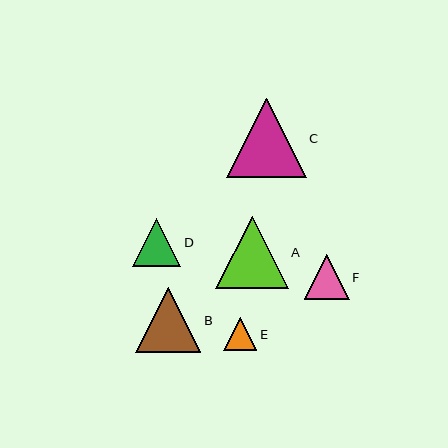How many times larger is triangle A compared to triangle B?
Triangle A is approximately 1.1 times the size of triangle B.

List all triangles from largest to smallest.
From largest to smallest: C, A, B, D, F, E.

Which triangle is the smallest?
Triangle E is the smallest with a size of approximately 33 pixels.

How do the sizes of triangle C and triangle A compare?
Triangle C and triangle A are approximately the same size.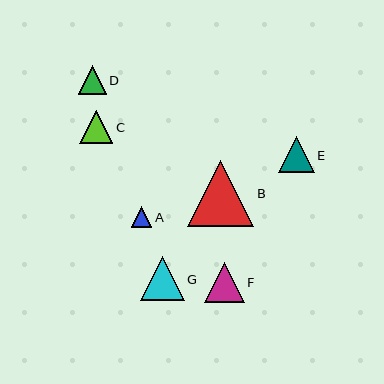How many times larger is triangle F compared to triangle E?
Triangle F is approximately 1.1 times the size of triangle E.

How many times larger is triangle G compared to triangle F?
Triangle G is approximately 1.1 times the size of triangle F.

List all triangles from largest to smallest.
From largest to smallest: B, G, F, E, C, D, A.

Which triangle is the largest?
Triangle B is the largest with a size of approximately 66 pixels.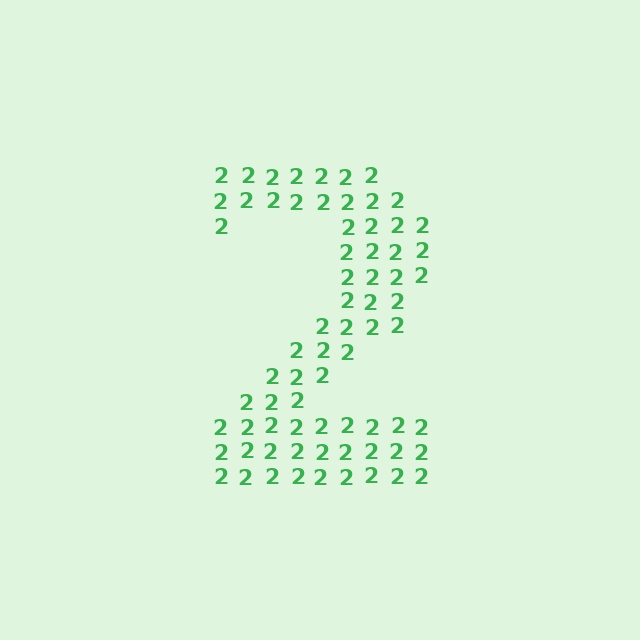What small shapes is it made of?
It is made of small digit 2's.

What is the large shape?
The large shape is the digit 2.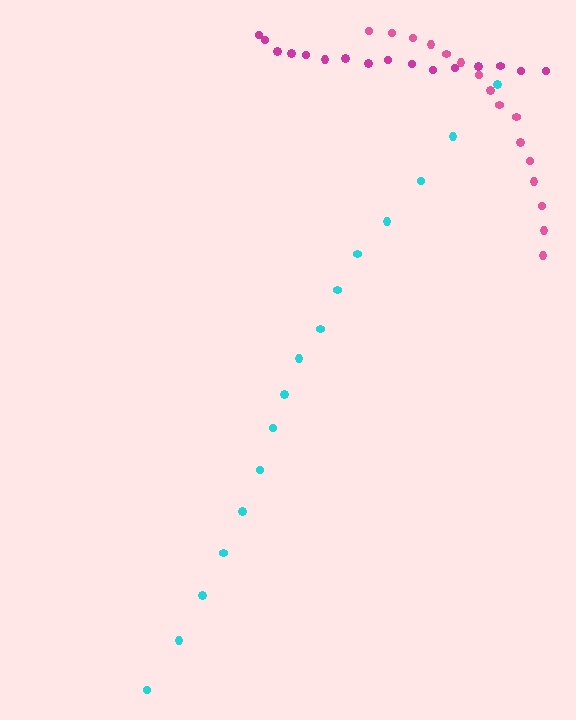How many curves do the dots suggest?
There are 3 distinct paths.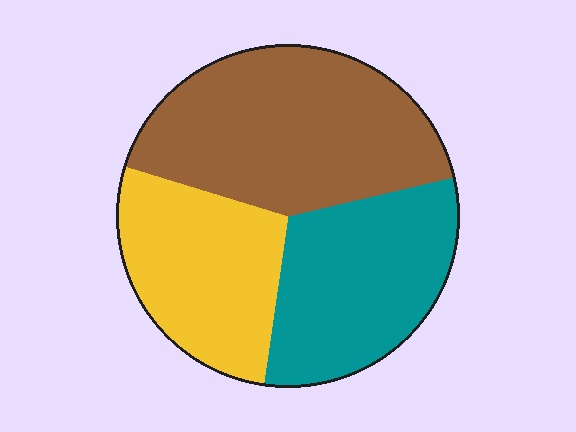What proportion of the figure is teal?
Teal takes up between a sixth and a third of the figure.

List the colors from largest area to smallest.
From largest to smallest: brown, teal, yellow.